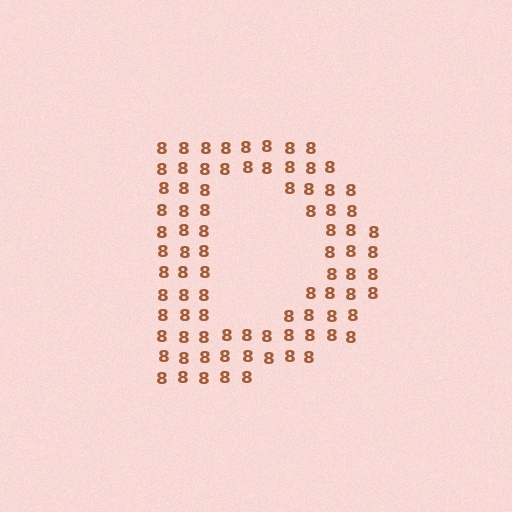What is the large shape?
The large shape is the letter D.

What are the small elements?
The small elements are digit 8's.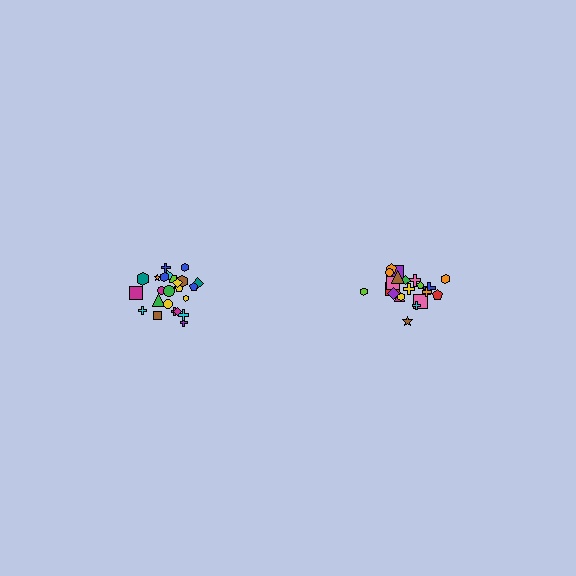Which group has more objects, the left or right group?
The left group.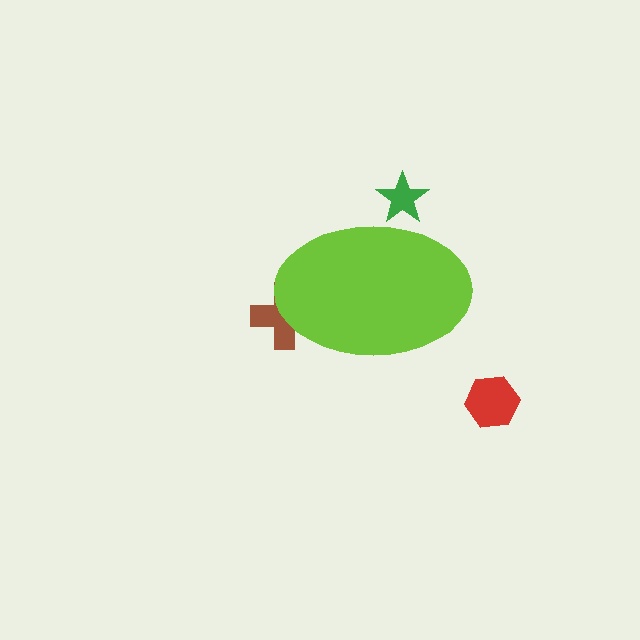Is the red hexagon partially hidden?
No, the red hexagon is fully visible.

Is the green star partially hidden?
Yes, the green star is partially hidden behind the lime ellipse.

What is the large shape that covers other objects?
A lime ellipse.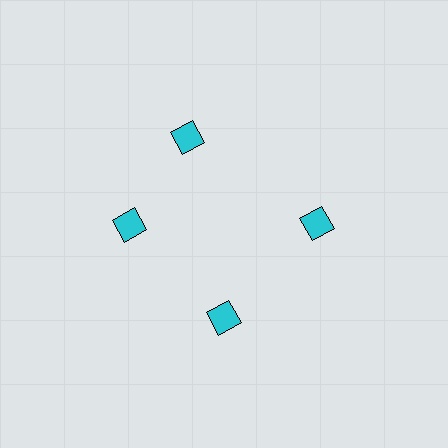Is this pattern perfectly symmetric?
No. The 4 cyan squares are arranged in a ring, but one element near the 12 o'clock position is rotated out of alignment along the ring, breaking the 4-fold rotational symmetry.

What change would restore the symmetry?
The symmetry would be restored by rotating it back into even spacing with its neighbors so that all 4 squares sit at equal angles and equal distance from the center.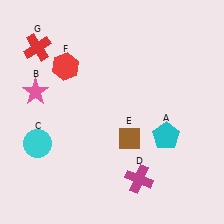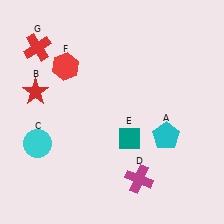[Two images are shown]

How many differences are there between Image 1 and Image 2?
There are 2 differences between the two images.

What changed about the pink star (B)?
In Image 1, B is pink. In Image 2, it changed to red.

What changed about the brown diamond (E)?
In Image 1, E is brown. In Image 2, it changed to teal.